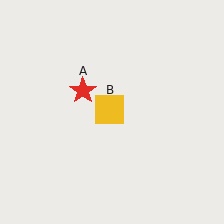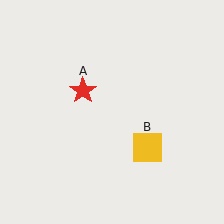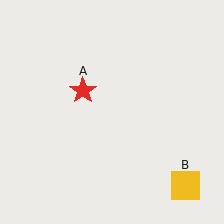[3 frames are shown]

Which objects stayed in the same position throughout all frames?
Red star (object A) remained stationary.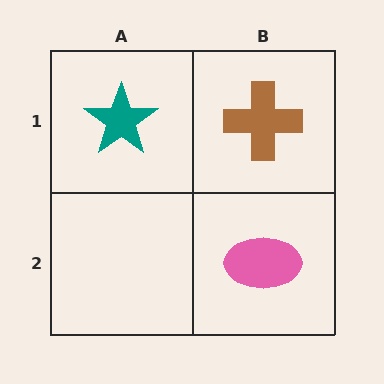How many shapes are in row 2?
1 shape.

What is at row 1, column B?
A brown cross.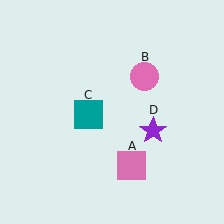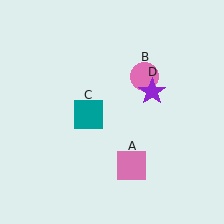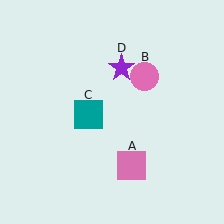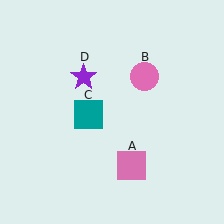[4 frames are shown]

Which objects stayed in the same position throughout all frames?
Pink square (object A) and pink circle (object B) and teal square (object C) remained stationary.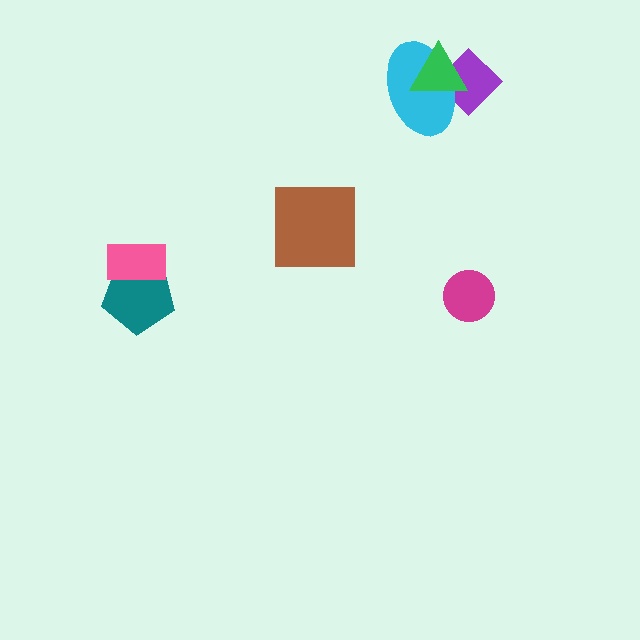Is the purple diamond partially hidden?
Yes, it is partially covered by another shape.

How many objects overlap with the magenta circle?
0 objects overlap with the magenta circle.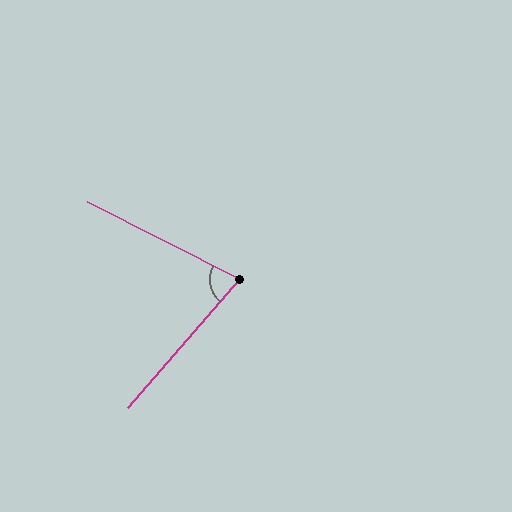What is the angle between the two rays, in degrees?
Approximately 76 degrees.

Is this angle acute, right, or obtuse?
It is acute.